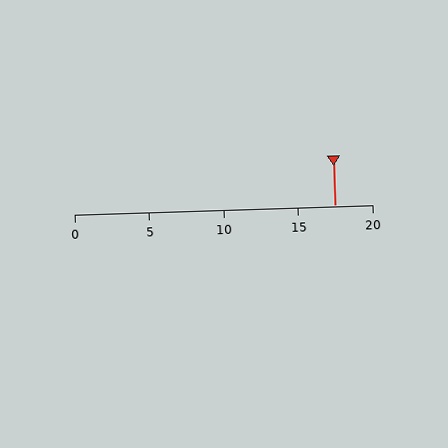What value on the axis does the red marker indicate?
The marker indicates approximately 17.5.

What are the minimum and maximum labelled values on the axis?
The axis runs from 0 to 20.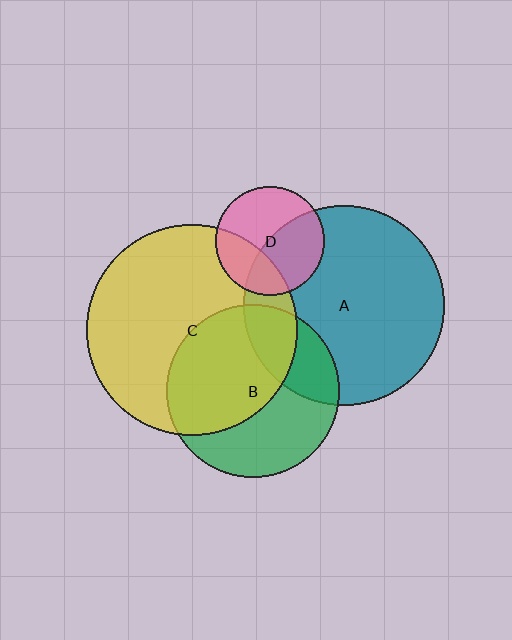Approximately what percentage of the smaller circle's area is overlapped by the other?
Approximately 30%.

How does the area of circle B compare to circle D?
Approximately 2.5 times.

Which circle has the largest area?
Circle C (yellow).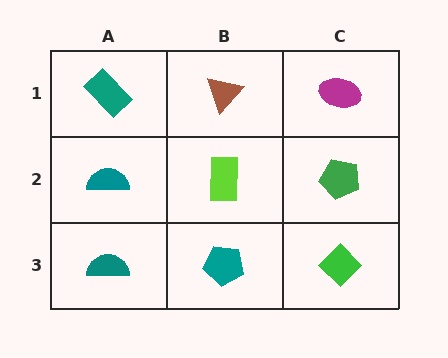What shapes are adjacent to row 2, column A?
A teal rectangle (row 1, column A), a teal semicircle (row 3, column A), a lime rectangle (row 2, column B).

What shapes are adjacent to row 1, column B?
A lime rectangle (row 2, column B), a teal rectangle (row 1, column A), a magenta ellipse (row 1, column C).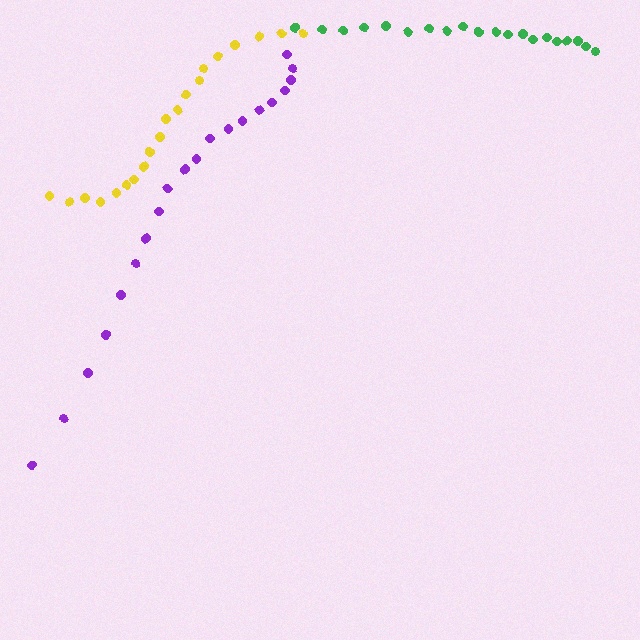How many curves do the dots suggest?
There are 3 distinct paths.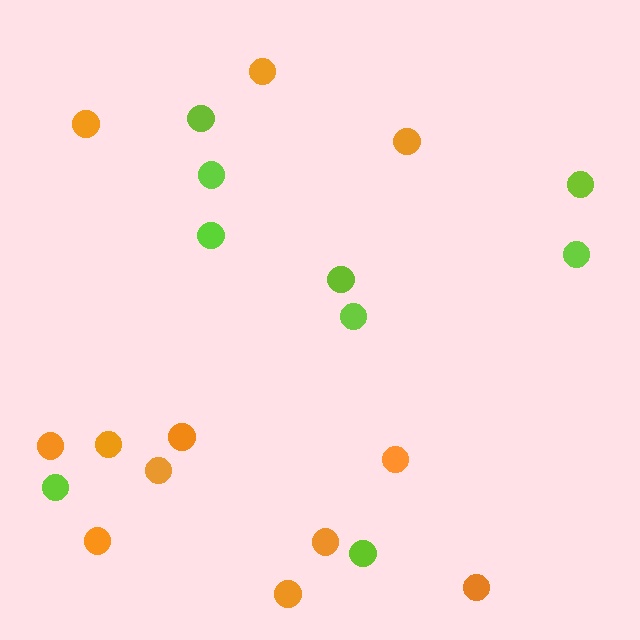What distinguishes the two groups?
There are 2 groups: one group of orange circles (12) and one group of lime circles (9).